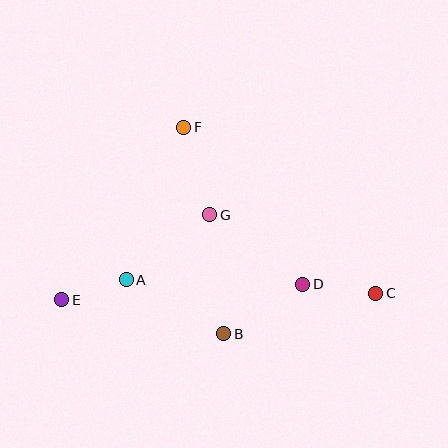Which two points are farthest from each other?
Points C and E are farthest from each other.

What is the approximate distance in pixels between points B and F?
The distance between B and F is approximately 210 pixels.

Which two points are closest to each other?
Points A and E are closest to each other.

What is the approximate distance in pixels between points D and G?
The distance between D and G is approximately 116 pixels.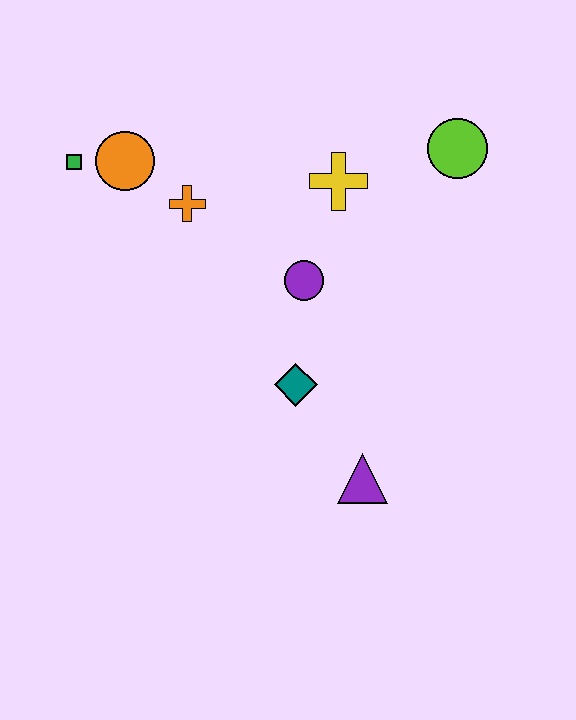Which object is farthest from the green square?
The purple triangle is farthest from the green square.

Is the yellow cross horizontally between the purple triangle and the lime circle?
No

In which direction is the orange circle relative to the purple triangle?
The orange circle is above the purple triangle.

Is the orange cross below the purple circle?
No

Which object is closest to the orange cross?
The orange circle is closest to the orange cross.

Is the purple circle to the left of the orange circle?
No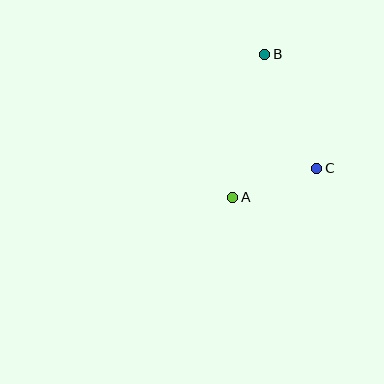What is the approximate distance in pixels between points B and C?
The distance between B and C is approximately 125 pixels.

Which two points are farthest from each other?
Points A and B are farthest from each other.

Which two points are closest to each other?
Points A and C are closest to each other.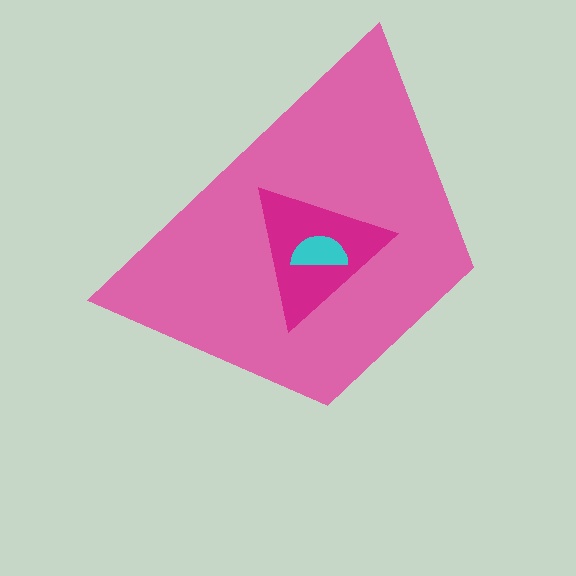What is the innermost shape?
The cyan semicircle.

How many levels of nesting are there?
3.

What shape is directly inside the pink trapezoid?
The magenta triangle.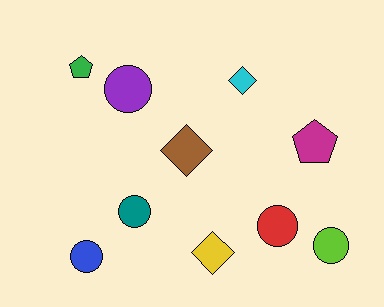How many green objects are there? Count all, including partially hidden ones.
There is 1 green object.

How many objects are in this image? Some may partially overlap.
There are 10 objects.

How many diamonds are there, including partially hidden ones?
There are 3 diamonds.